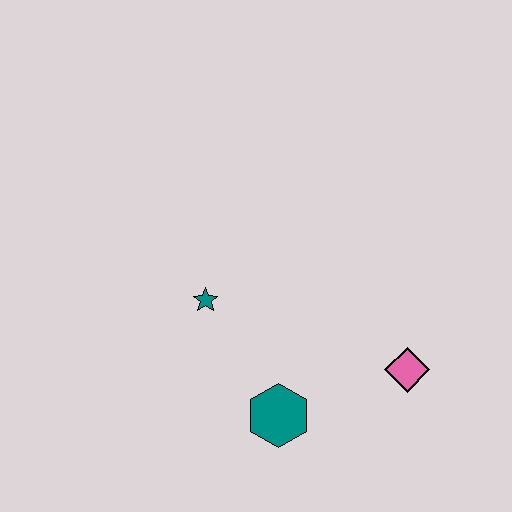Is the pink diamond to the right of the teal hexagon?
Yes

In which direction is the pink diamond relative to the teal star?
The pink diamond is to the right of the teal star.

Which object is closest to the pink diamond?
The teal hexagon is closest to the pink diamond.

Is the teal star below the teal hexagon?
No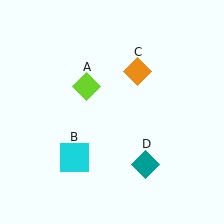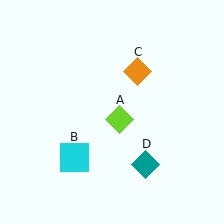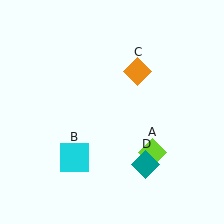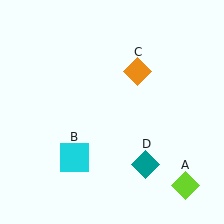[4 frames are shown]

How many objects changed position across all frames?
1 object changed position: lime diamond (object A).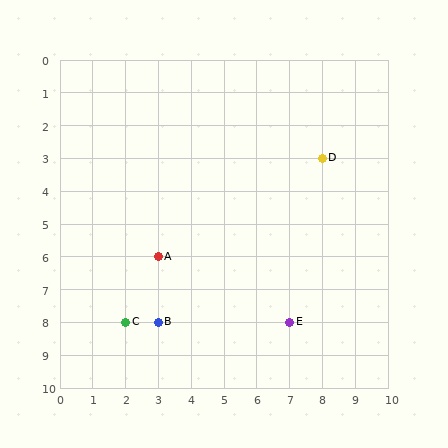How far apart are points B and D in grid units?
Points B and D are 5 columns and 5 rows apart (about 7.1 grid units diagonally).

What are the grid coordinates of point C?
Point C is at grid coordinates (2, 8).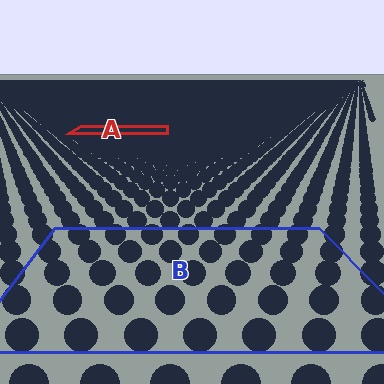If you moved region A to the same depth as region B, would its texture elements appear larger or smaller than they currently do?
They would appear larger. At a closer depth, the same texture elements are projected at a bigger on-screen size.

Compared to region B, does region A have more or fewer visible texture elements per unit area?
Region A has more texture elements per unit area — they are packed more densely because it is farther away.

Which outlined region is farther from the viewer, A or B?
Region A is farther from the viewer — the texture elements inside it appear smaller and more densely packed.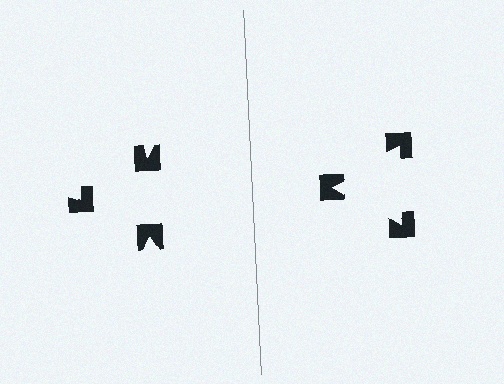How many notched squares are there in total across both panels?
6 — 3 on each side.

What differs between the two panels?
The notched squares are positioned identically on both sides; only the wedge orientations differ. On the right they align to a triangle; on the left they are misaligned.